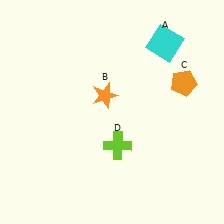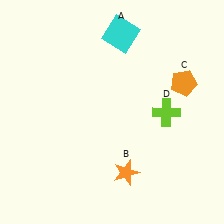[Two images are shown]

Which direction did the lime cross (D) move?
The lime cross (D) moved right.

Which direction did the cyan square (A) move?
The cyan square (A) moved left.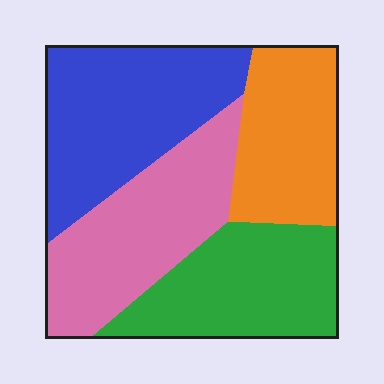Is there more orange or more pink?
Pink.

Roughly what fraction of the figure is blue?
Blue takes up about one quarter (1/4) of the figure.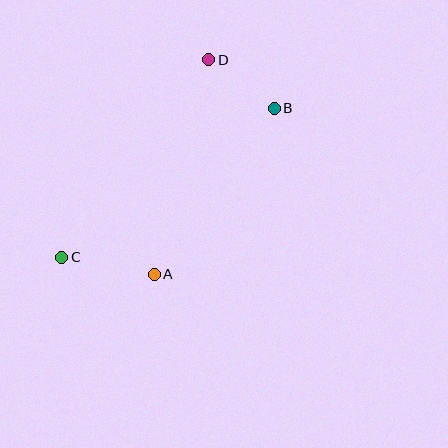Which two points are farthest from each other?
Points B and C are farthest from each other.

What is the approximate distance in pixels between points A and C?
The distance between A and C is approximately 94 pixels.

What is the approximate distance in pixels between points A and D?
The distance between A and D is approximately 221 pixels.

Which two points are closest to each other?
Points B and D are closest to each other.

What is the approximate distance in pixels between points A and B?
The distance between A and B is approximately 205 pixels.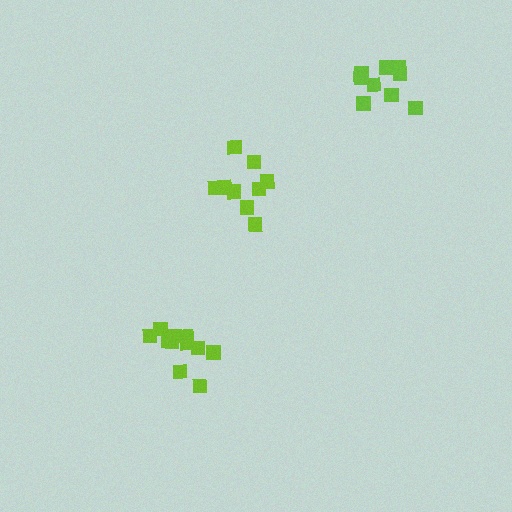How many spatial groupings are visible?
There are 3 spatial groupings.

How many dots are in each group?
Group 1: 10 dots, Group 2: 9 dots, Group 3: 12 dots (31 total).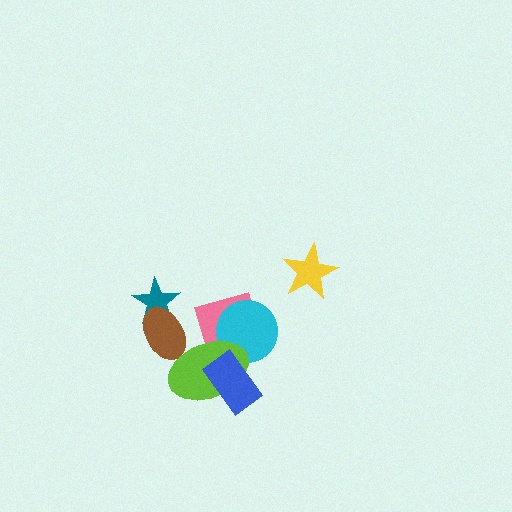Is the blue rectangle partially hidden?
No, no other shape covers it.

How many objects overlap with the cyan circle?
3 objects overlap with the cyan circle.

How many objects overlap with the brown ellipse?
2 objects overlap with the brown ellipse.